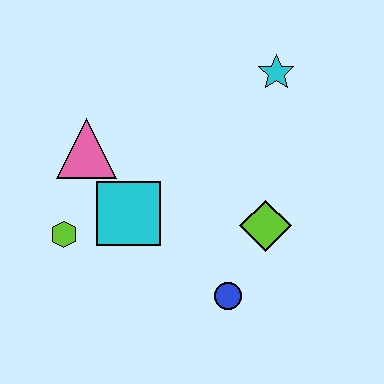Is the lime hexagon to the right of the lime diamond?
No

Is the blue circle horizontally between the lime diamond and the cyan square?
Yes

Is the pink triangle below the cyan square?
No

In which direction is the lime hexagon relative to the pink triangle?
The lime hexagon is below the pink triangle.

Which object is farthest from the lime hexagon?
The cyan star is farthest from the lime hexagon.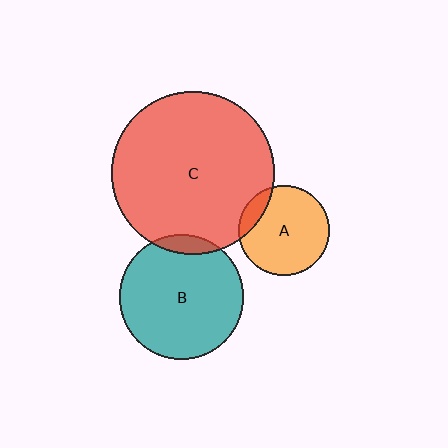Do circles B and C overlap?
Yes.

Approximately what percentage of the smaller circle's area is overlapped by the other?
Approximately 10%.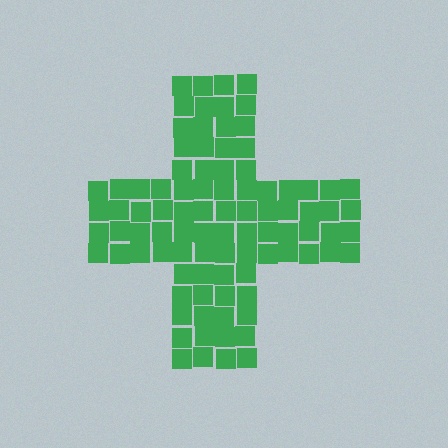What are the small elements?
The small elements are squares.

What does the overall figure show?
The overall figure shows a cross.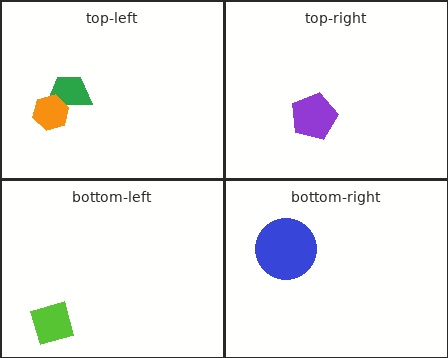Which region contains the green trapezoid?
The top-left region.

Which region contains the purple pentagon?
The top-right region.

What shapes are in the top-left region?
The green trapezoid, the orange hexagon.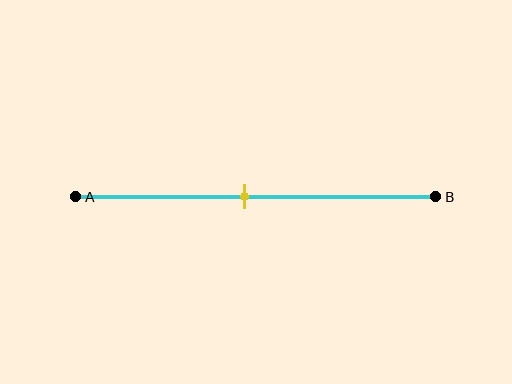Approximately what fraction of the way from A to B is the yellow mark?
The yellow mark is approximately 45% of the way from A to B.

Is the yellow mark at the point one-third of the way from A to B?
No, the mark is at about 45% from A, not at the 33% one-third point.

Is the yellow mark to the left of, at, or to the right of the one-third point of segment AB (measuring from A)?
The yellow mark is to the right of the one-third point of segment AB.